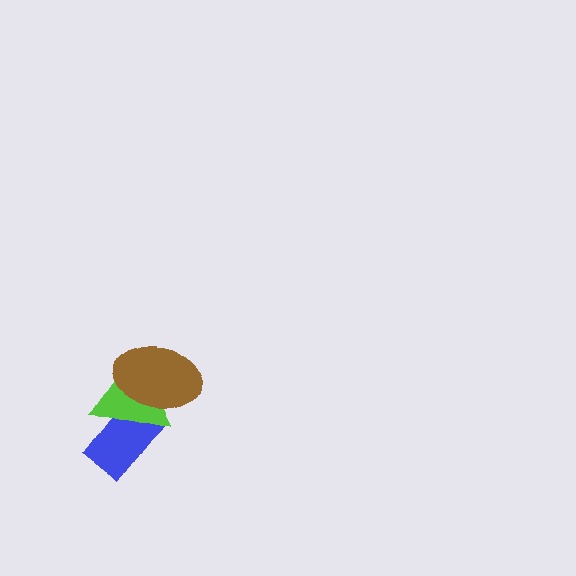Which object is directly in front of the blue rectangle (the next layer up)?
The lime triangle is directly in front of the blue rectangle.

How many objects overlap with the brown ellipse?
2 objects overlap with the brown ellipse.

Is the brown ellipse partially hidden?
No, no other shape covers it.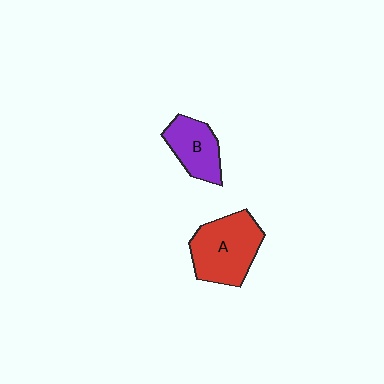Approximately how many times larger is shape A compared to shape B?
Approximately 1.5 times.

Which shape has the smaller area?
Shape B (purple).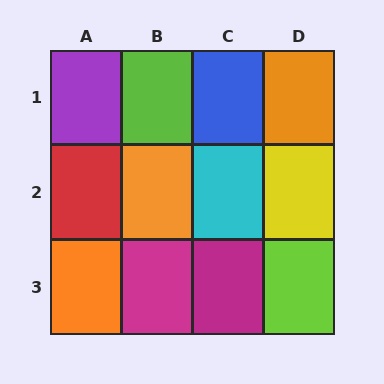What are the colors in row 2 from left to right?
Red, orange, cyan, yellow.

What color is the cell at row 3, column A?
Orange.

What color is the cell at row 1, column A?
Purple.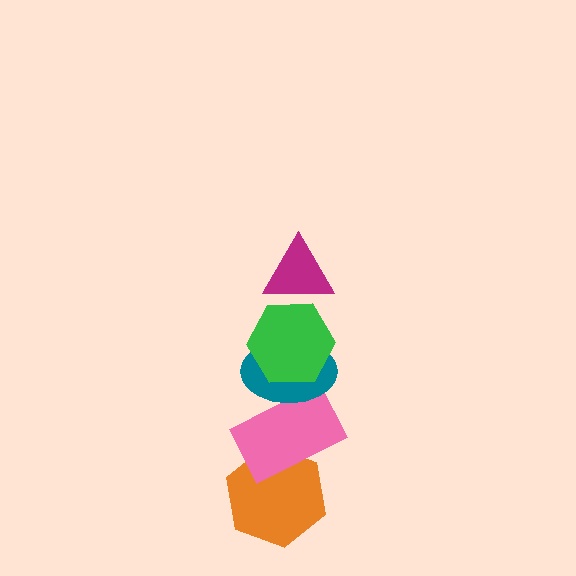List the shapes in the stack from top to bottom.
From top to bottom: the magenta triangle, the green hexagon, the teal ellipse, the pink rectangle, the orange hexagon.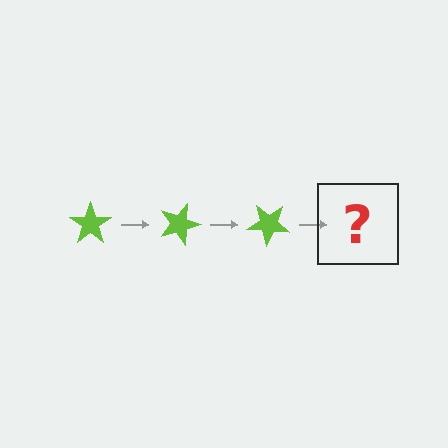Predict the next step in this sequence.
The next step is a lime star rotated 60 degrees.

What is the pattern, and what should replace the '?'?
The pattern is that the star rotates 20 degrees each step. The '?' should be a lime star rotated 60 degrees.